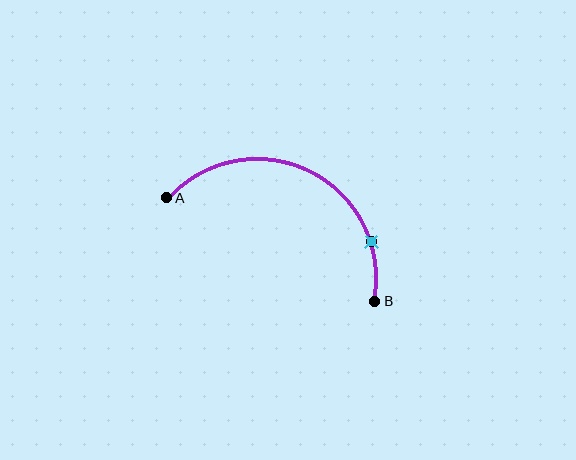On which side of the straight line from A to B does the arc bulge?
The arc bulges above the straight line connecting A and B.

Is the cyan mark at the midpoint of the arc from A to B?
No. The cyan mark lies on the arc but is closer to endpoint B. The arc midpoint would be at the point on the curve equidistant along the arc from both A and B.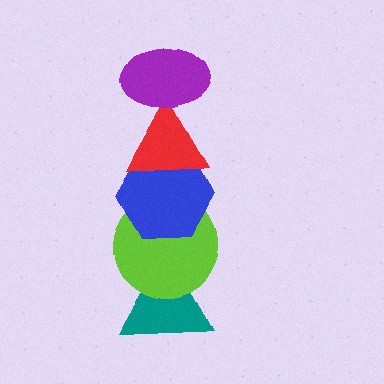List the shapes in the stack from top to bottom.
From top to bottom: the purple ellipse, the red triangle, the blue hexagon, the lime circle, the teal triangle.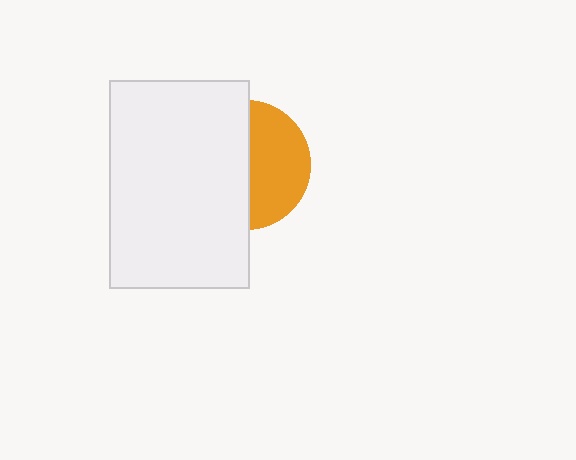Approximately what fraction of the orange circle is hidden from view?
Roughly 53% of the orange circle is hidden behind the white rectangle.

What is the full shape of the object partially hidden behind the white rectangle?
The partially hidden object is an orange circle.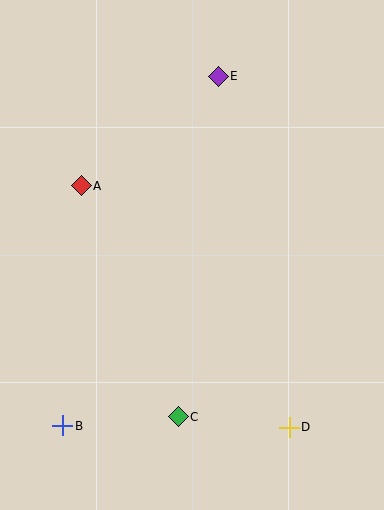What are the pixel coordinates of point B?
Point B is at (63, 426).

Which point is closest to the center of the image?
Point A at (81, 186) is closest to the center.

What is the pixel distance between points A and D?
The distance between A and D is 319 pixels.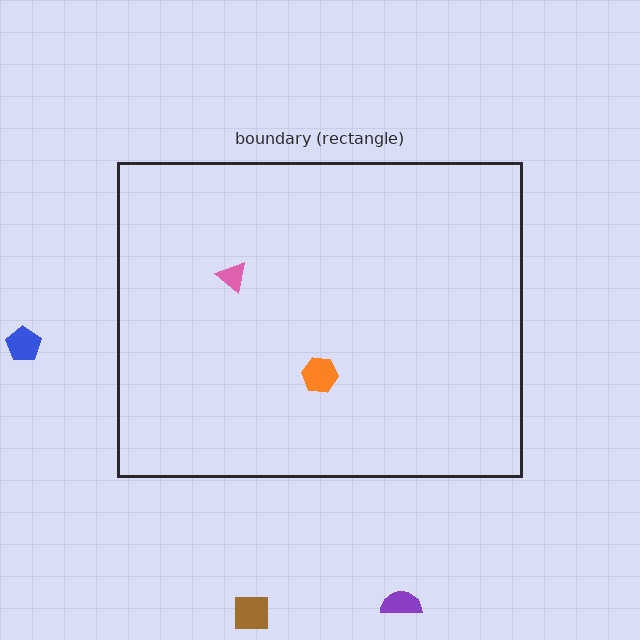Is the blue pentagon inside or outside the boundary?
Outside.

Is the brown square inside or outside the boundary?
Outside.